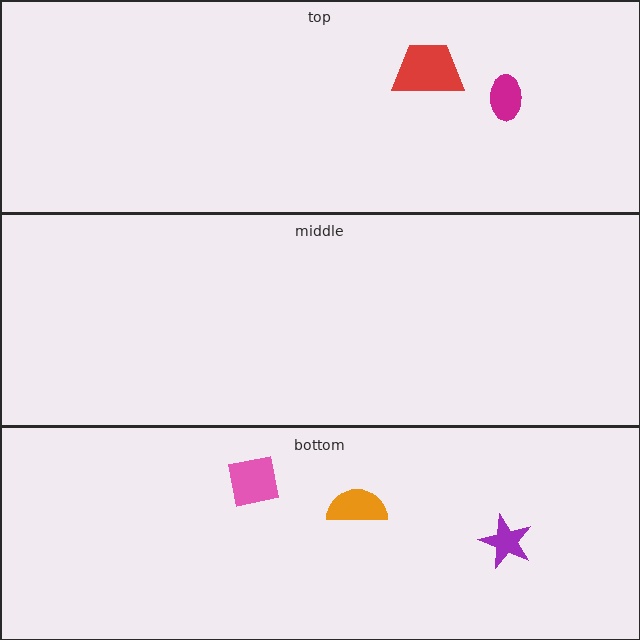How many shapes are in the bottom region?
3.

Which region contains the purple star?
The bottom region.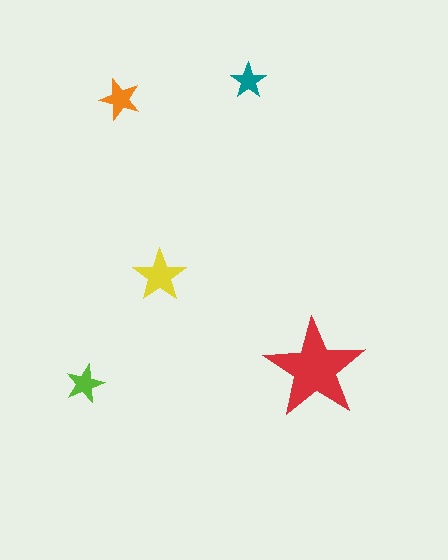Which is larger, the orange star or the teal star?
The orange one.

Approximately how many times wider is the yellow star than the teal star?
About 1.5 times wider.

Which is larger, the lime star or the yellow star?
The yellow one.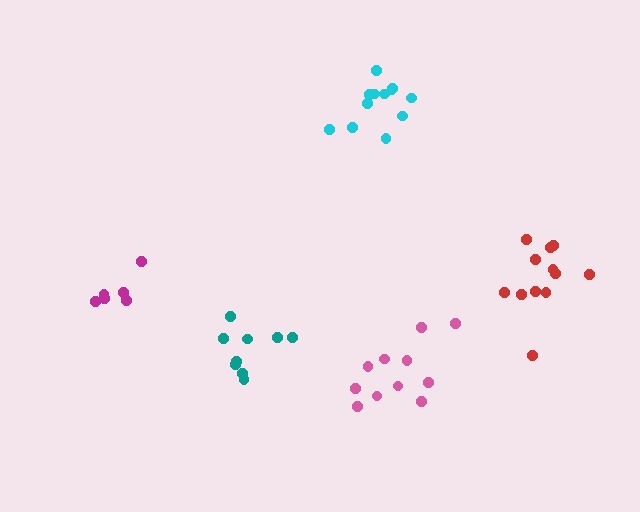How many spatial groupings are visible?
There are 5 spatial groupings.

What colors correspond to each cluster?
The clusters are colored: magenta, red, pink, teal, cyan.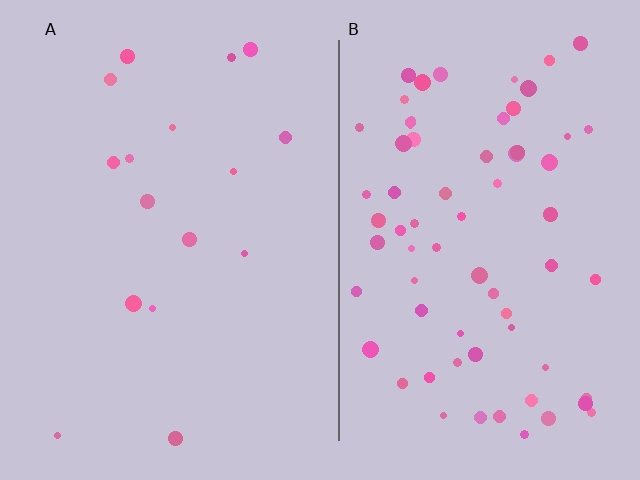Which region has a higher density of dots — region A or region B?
B (the right).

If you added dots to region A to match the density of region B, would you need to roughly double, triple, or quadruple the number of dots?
Approximately quadruple.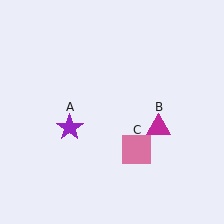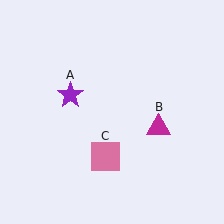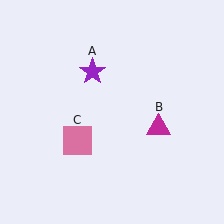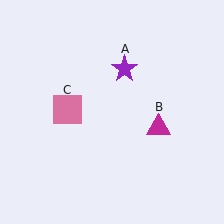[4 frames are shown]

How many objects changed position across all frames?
2 objects changed position: purple star (object A), pink square (object C).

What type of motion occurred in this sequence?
The purple star (object A), pink square (object C) rotated clockwise around the center of the scene.